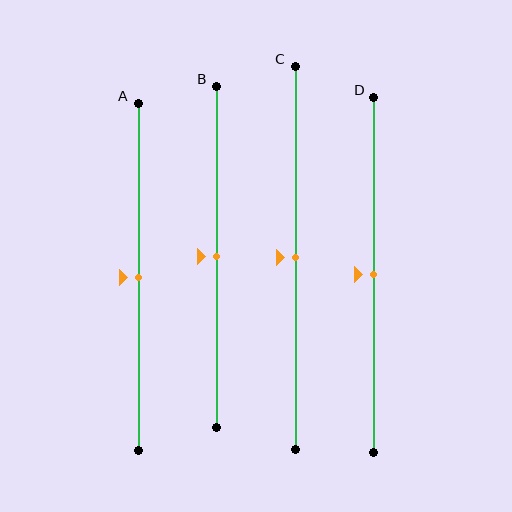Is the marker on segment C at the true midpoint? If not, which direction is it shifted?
Yes, the marker on segment C is at the true midpoint.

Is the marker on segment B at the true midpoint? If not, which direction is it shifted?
Yes, the marker on segment B is at the true midpoint.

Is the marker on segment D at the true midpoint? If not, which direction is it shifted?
Yes, the marker on segment D is at the true midpoint.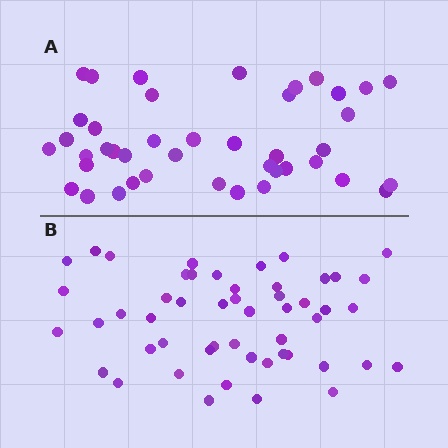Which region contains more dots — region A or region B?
Region B (the bottom region) has more dots.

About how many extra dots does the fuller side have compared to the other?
Region B has roughly 8 or so more dots than region A.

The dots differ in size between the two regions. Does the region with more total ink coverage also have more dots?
No. Region A has more total ink coverage because its dots are larger, but region B actually contains more individual dots. Total area can be misleading — the number of items is what matters here.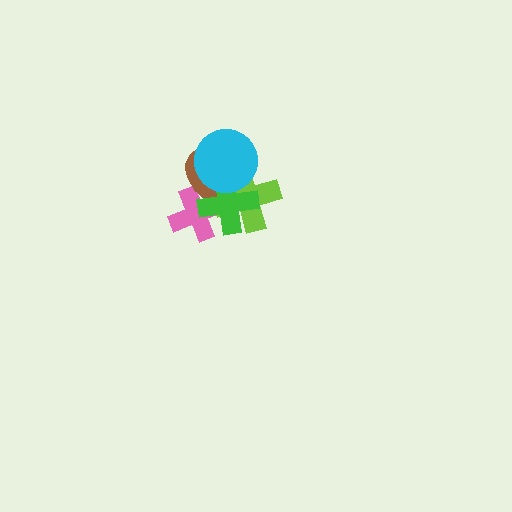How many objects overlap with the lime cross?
4 objects overlap with the lime cross.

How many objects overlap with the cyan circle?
3 objects overlap with the cyan circle.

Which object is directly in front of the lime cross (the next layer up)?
The green cross is directly in front of the lime cross.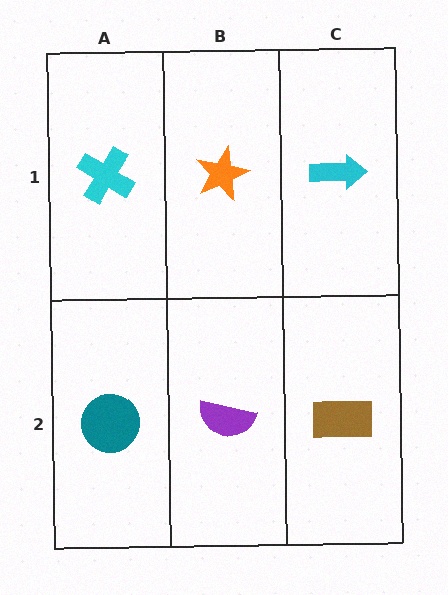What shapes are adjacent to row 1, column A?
A teal circle (row 2, column A), an orange star (row 1, column B).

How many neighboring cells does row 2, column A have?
2.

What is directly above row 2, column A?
A cyan cross.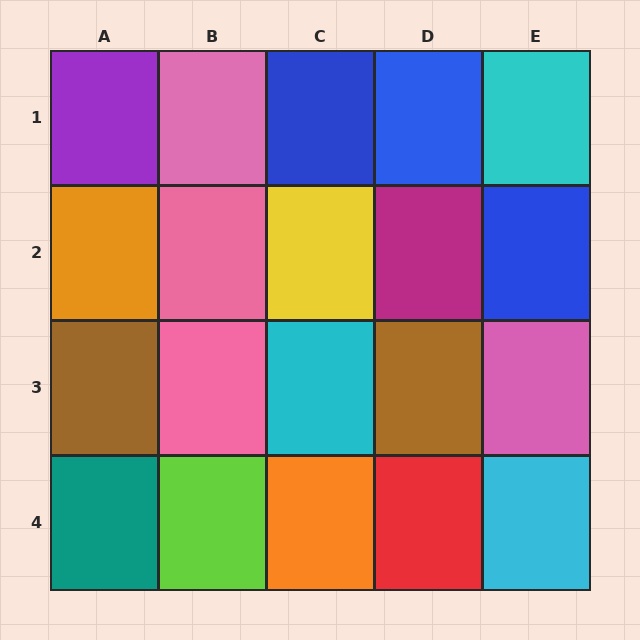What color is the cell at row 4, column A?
Teal.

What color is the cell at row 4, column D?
Red.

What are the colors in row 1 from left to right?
Purple, pink, blue, blue, cyan.